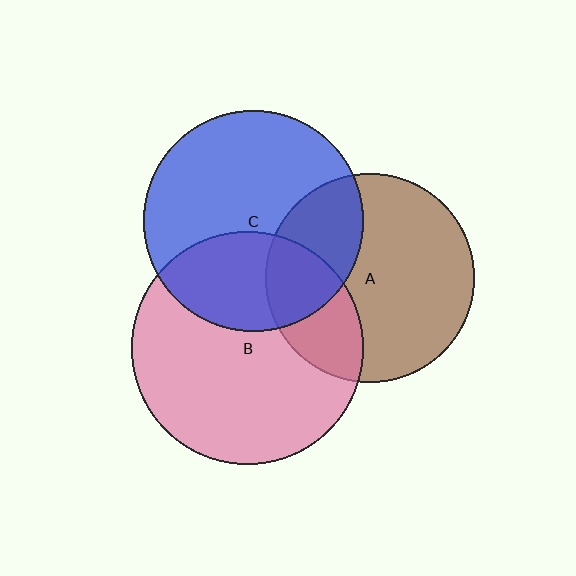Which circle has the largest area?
Circle B (pink).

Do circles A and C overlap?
Yes.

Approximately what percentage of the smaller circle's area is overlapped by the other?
Approximately 30%.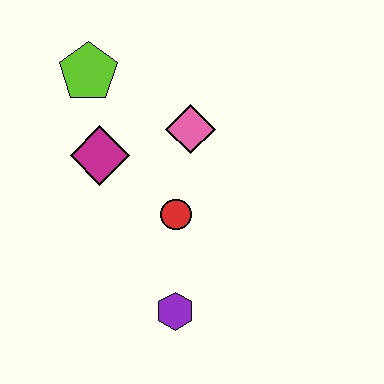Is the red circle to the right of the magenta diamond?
Yes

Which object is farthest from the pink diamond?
The purple hexagon is farthest from the pink diamond.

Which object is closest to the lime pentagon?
The magenta diamond is closest to the lime pentagon.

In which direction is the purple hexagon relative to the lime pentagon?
The purple hexagon is below the lime pentagon.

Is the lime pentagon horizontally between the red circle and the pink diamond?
No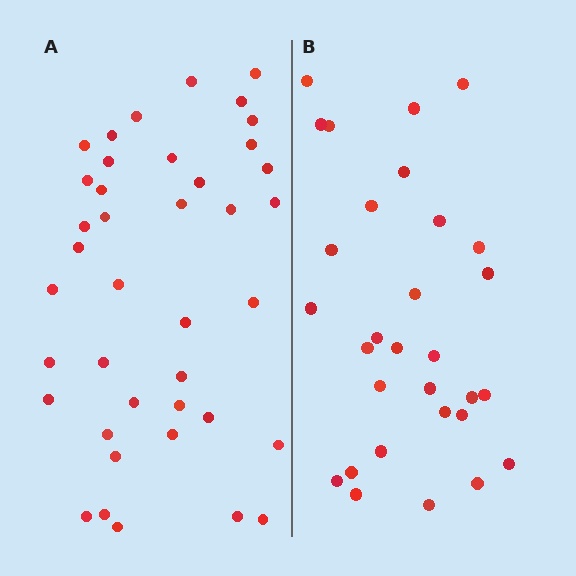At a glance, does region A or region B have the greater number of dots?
Region A (the left region) has more dots.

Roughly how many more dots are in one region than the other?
Region A has roughly 10 or so more dots than region B.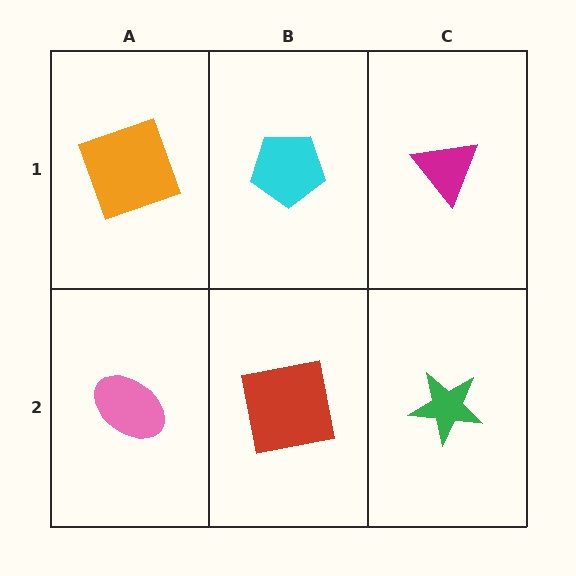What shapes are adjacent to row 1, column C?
A green star (row 2, column C), a cyan pentagon (row 1, column B).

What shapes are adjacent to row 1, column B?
A red square (row 2, column B), an orange square (row 1, column A), a magenta triangle (row 1, column C).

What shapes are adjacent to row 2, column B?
A cyan pentagon (row 1, column B), a pink ellipse (row 2, column A), a green star (row 2, column C).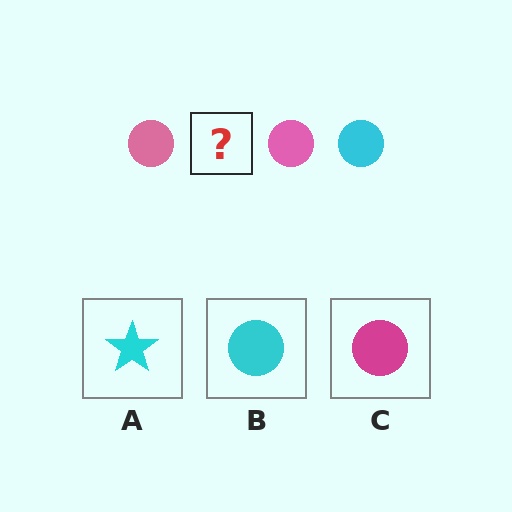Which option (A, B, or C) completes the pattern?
B.